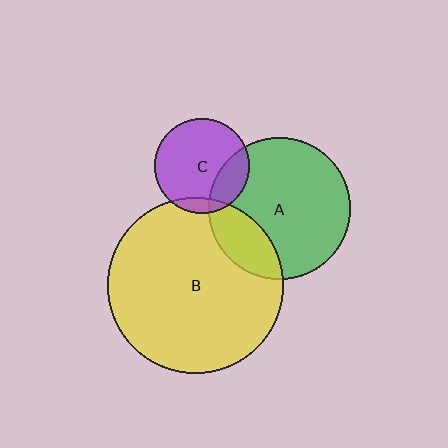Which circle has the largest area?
Circle B (yellow).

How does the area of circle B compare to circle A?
Approximately 1.5 times.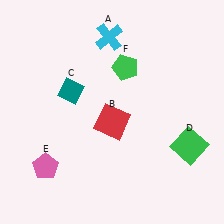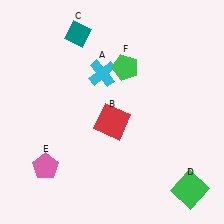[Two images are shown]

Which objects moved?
The objects that moved are: the cyan cross (A), the teal diamond (C), the green square (D).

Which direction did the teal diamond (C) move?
The teal diamond (C) moved up.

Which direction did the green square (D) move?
The green square (D) moved down.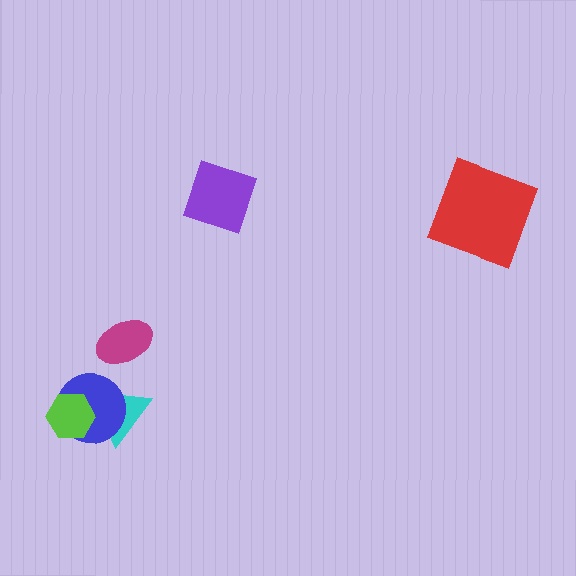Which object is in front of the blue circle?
The lime hexagon is in front of the blue circle.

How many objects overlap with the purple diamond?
0 objects overlap with the purple diamond.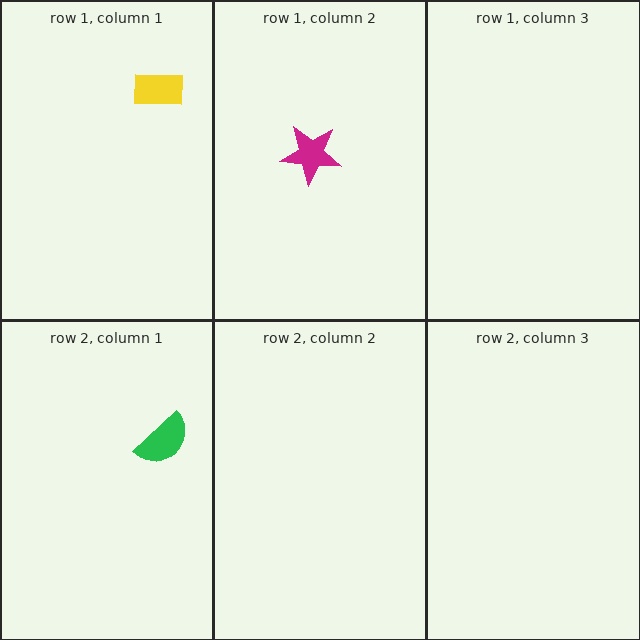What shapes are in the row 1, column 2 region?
The magenta star.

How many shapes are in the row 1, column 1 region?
1.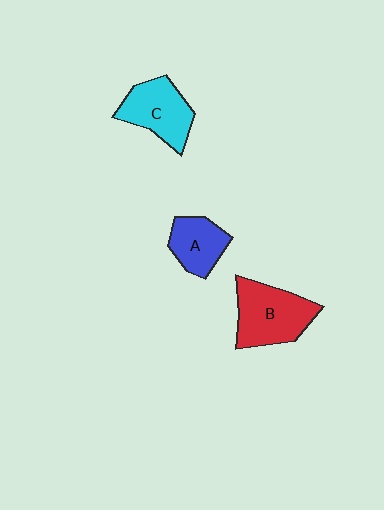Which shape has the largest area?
Shape B (red).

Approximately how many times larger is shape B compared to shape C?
Approximately 1.2 times.